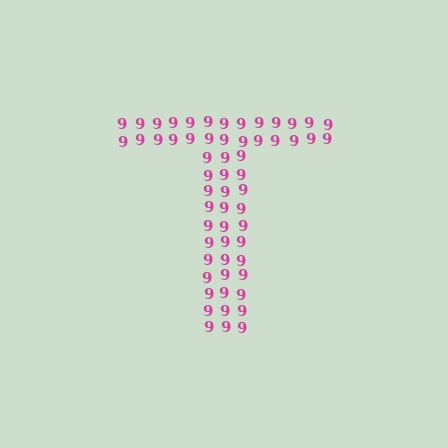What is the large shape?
The large shape is the letter T.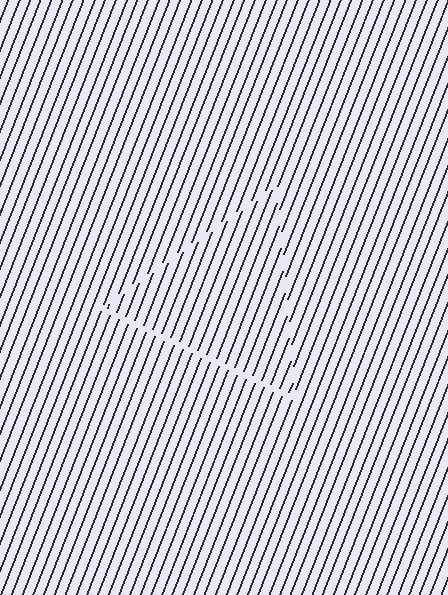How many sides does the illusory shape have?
3 sides — the line-ends trace a triangle.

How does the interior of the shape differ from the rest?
The interior of the shape contains the same grating, shifted by half a period — the contour is defined by the phase discontinuity where line-ends from the inner and outer gratings abut.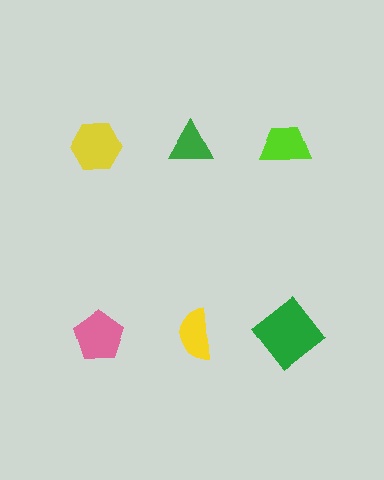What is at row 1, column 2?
A green triangle.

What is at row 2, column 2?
A yellow semicircle.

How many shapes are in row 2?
3 shapes.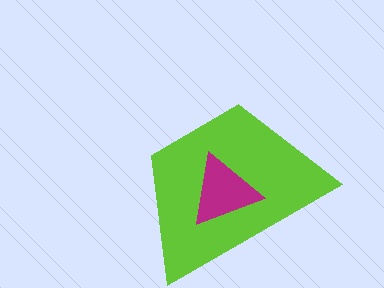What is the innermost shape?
The magenta triangle.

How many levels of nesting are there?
2.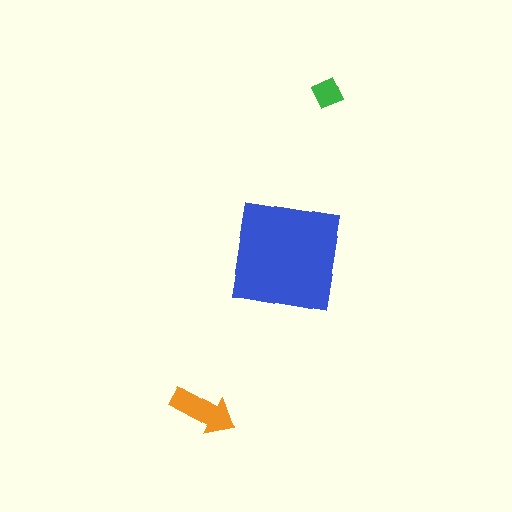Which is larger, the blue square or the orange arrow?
The blue square.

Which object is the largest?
The blue square.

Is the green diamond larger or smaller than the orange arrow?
Smaller.